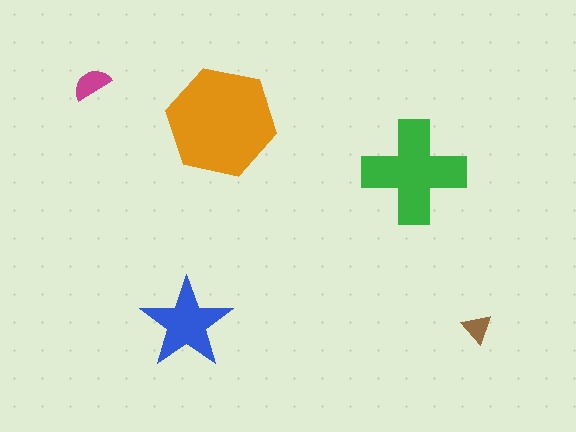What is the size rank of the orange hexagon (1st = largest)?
1st.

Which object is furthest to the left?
The magenta semicircle is leftmost.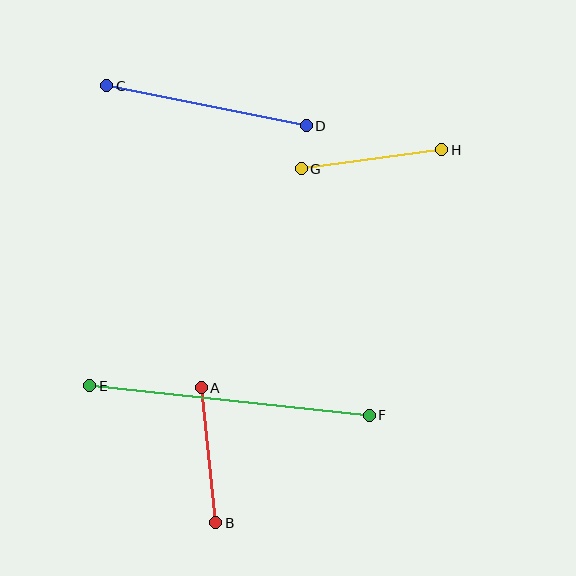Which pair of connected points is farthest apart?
Points E and F are farthest apart.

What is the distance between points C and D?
The distance is approximately 203 pixels.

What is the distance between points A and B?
The distance is approximately 136 pixels.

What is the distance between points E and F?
The distance is approximately 281 pixels.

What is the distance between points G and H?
The distance is approximately 142 pixels.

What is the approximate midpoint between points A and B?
The midpoint is at approximately (208, 455) pixels.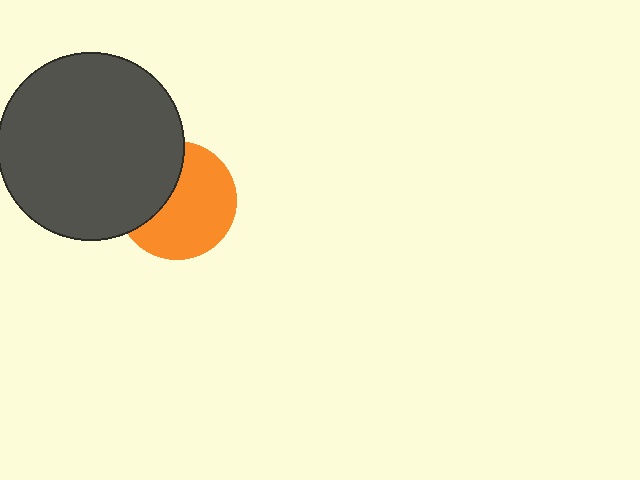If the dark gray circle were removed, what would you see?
You would see the complete orange circle.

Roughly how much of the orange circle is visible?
About half of it is visible (roughly 64%).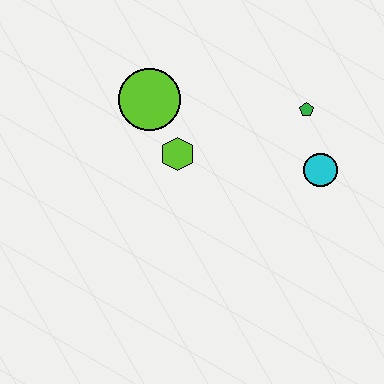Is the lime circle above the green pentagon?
Yes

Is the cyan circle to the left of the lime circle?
No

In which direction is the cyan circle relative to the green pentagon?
The cyan circle is below the green pentagon.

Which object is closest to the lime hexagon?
The lime circle is closest to the lime hexagon.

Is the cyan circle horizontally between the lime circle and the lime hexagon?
No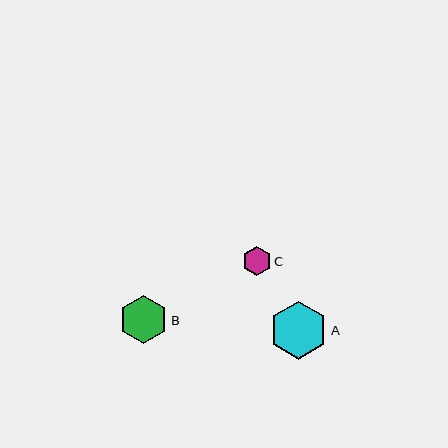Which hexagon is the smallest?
Hexagon C is the smallest with a size of approximately 29 pixels.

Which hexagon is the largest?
Hexagon A is the largest with a size of approximately 58 pixels.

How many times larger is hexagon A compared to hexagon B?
Hexagon A is approximately 1.2 times the size of hexagon B.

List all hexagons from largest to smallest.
From largest to smallest: A, B, C.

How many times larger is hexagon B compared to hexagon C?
Hexagon B is approximately 1.7 times the size of hexagon C.